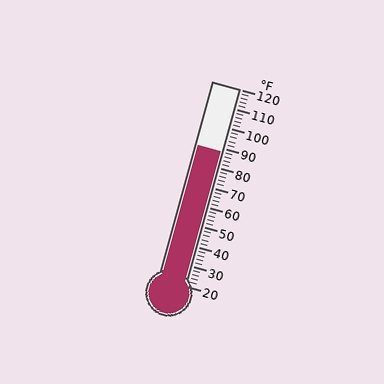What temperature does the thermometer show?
The thermometer shows approximately 88°F.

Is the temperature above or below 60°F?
The temperature is above 60°F.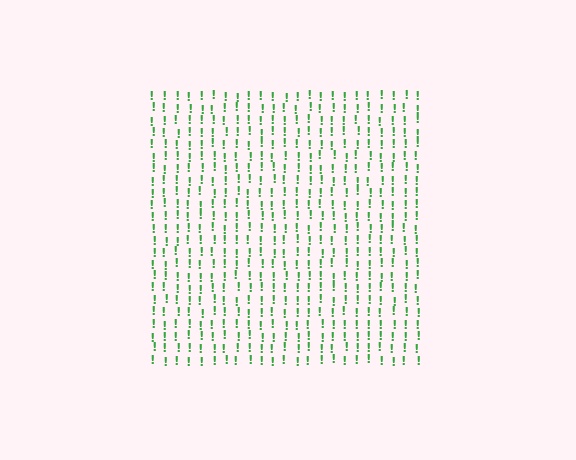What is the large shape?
The large shape is a square.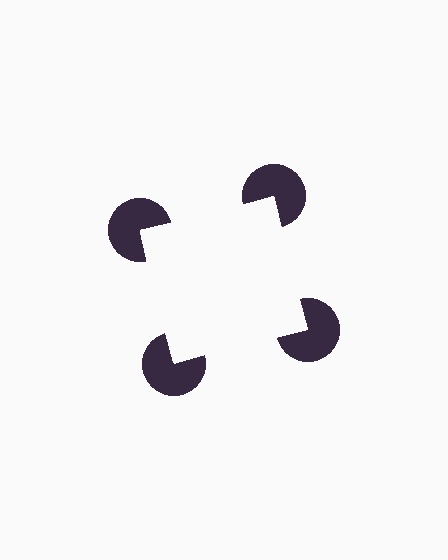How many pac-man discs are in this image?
There are 4 — one at each vertex of the illusory square.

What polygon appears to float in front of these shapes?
An illusory square — its edges are inferred from the aligned wedge cuts in the pac-man discs, not physically drawn.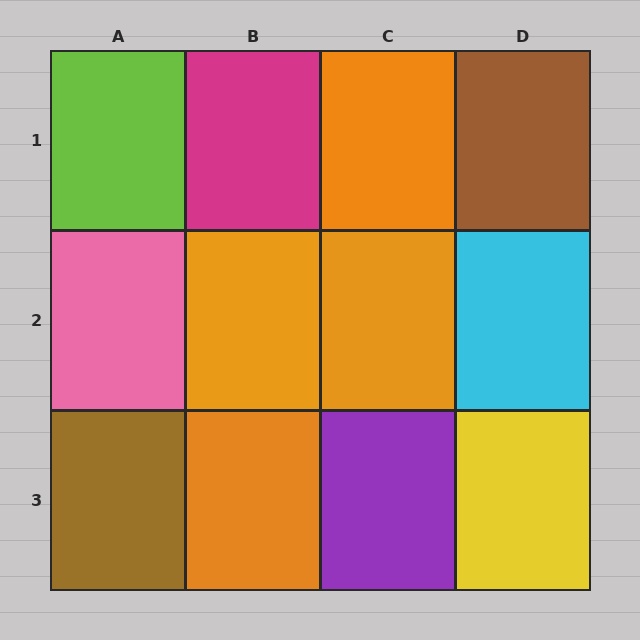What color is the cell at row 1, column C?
Orange.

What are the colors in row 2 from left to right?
Pink, orange, orange, cyan.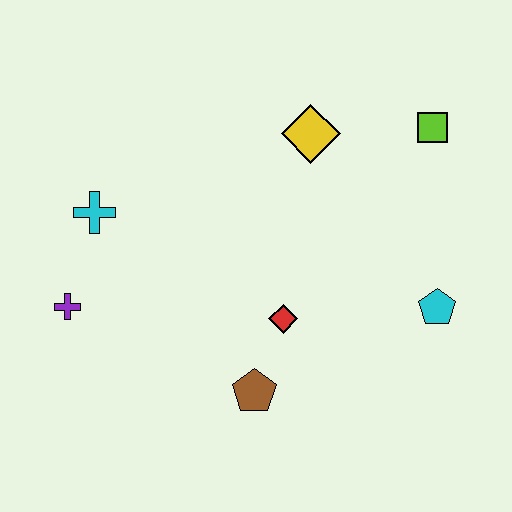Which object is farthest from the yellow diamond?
The purple cross is farthest from the yellow diamond.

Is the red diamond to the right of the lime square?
No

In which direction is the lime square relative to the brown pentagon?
The lime square is above the brown pentagon.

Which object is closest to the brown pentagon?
The red diamond is closest to the brown pentagon.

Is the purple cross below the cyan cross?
Yes